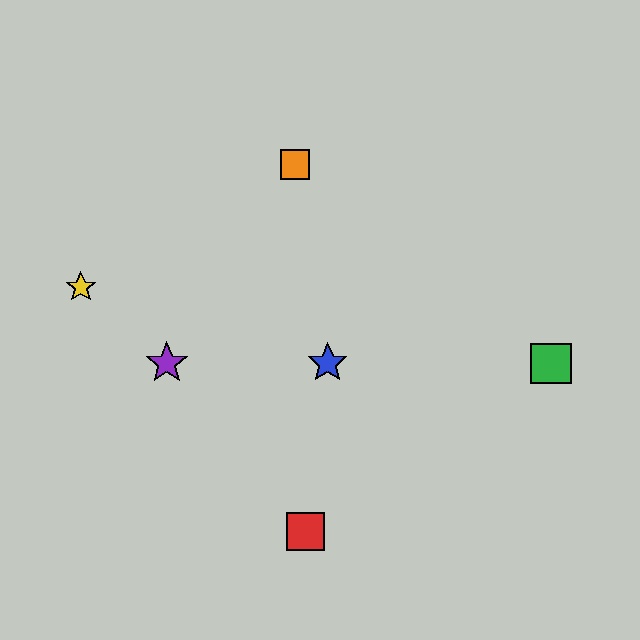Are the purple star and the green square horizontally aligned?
Yes, both are at y≈363.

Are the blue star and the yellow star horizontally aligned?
No, the blue star is at y≈363 and the yellow star is at y≈287.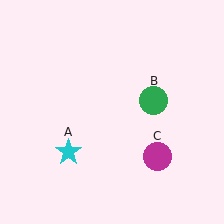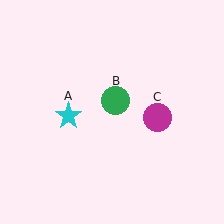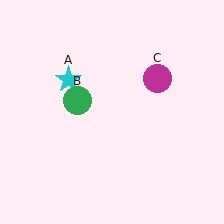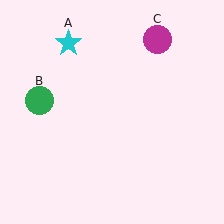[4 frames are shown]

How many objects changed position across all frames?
3 objects changed position: cyan star (object A), green circle (object B), magenta circle (object C).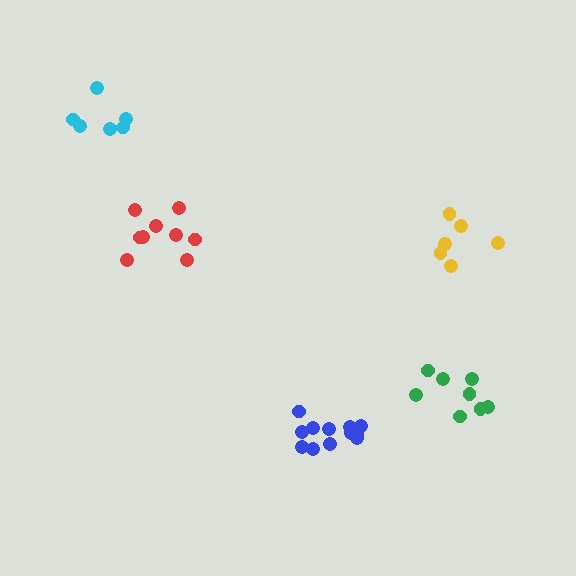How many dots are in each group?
Group 1: 6 dots, Group 2: 12 dots, Group 3: 6 dots, Group 4: 8 dots, Group 5: 9 dots (41 total).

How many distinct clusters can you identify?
There are 5 distinct clusters.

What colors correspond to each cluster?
The clusters are colored: yellow, blue, cyan, green, red.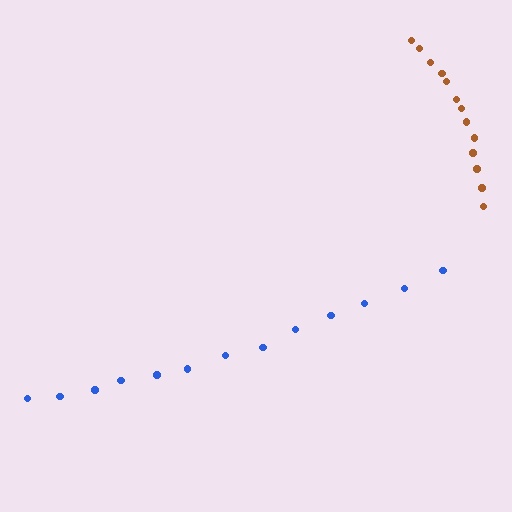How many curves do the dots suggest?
There are 2 distinct paths.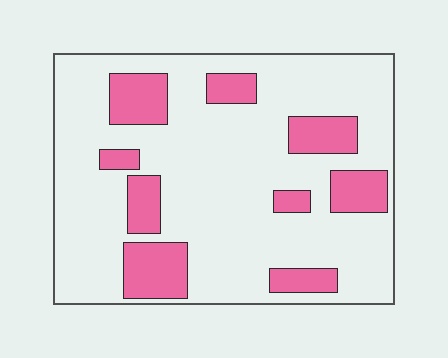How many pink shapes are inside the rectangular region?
9.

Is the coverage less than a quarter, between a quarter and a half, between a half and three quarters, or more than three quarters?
Less than a quarter.